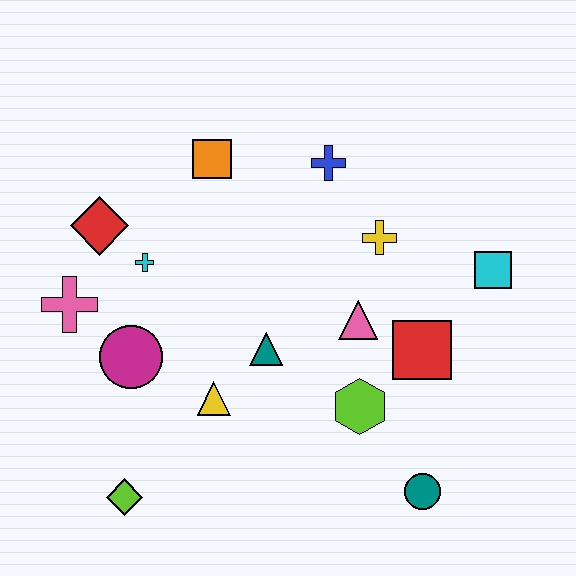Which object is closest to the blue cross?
The yellow cross is closest to the blue cross.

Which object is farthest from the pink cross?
The cyan square is farthest from the pink cross.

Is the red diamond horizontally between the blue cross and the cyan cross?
No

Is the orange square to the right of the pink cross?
Yes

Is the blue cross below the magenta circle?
No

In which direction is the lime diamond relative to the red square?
The lime diamond is to the left of the red square.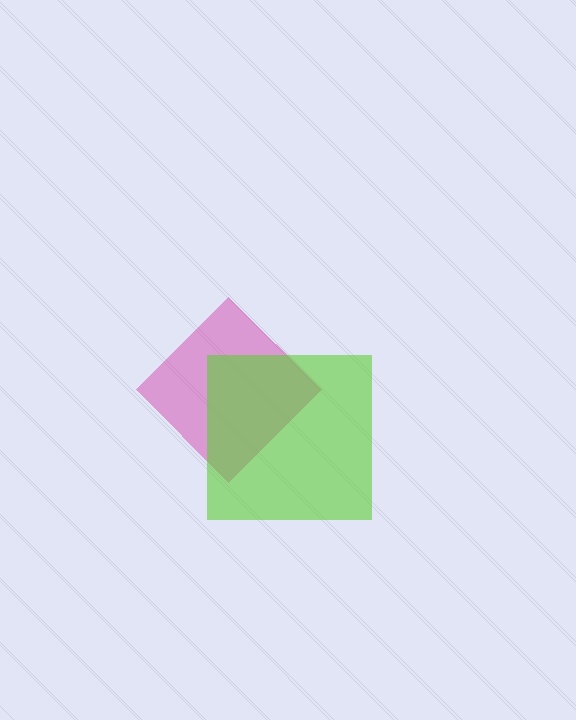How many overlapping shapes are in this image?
There are 2 overlapping shapes in the image.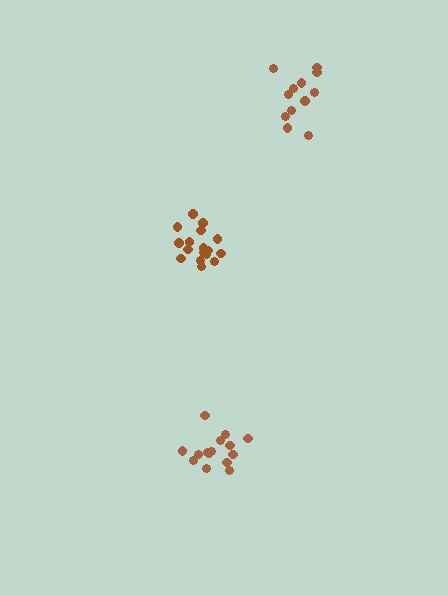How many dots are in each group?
Group 1: 17 dots, Group 2: 15 dots, Group 3: 12 dots (44 total).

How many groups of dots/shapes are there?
There are 3 groups.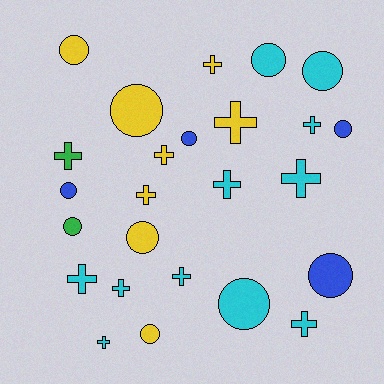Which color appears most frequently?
Cyan, with 11 objects.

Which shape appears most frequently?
Cross, with 13 objects.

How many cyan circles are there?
There are 3 cyan circles.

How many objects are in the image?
There are 25 objects.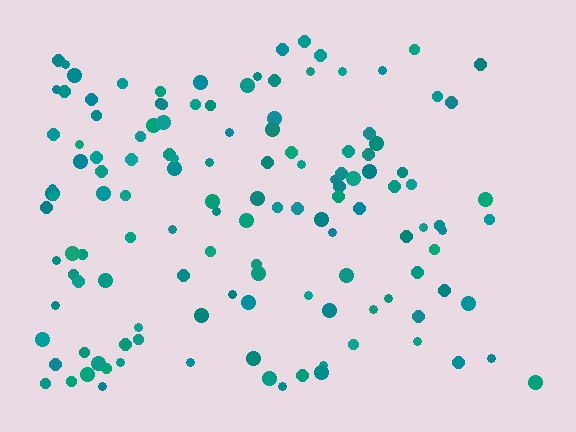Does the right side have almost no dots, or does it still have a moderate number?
Still a moderate number, just noticeably fewer than the left.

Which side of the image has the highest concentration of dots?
The left.